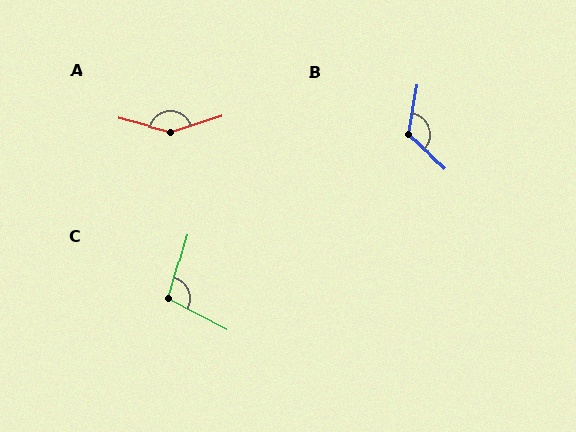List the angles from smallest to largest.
C (100°), B (122°), A (148°).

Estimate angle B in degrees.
Approximately 122 degrees.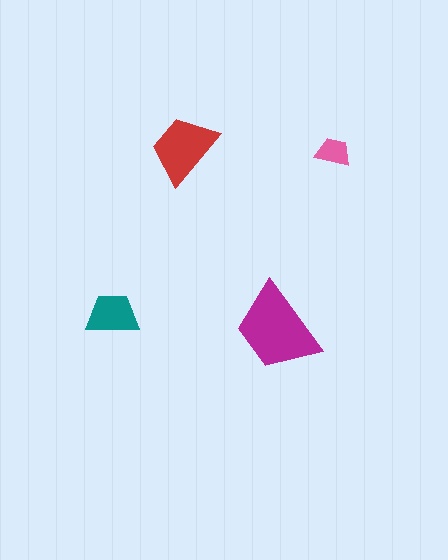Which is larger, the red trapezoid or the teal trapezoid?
The red one.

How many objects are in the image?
There are 4 objects in the image.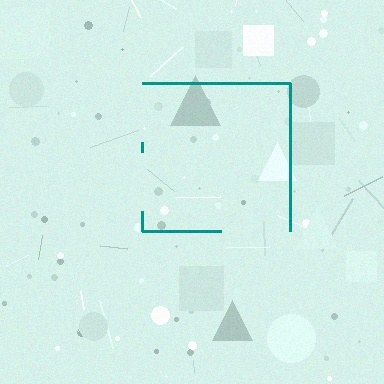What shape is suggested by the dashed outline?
The dashed outline suggests a square.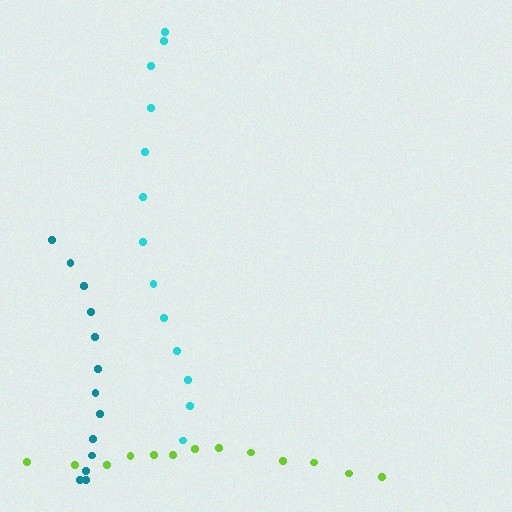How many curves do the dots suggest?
There are 3 distinct paths.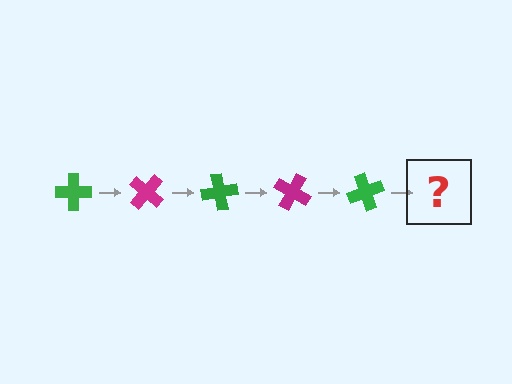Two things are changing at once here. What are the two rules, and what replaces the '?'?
The two rules are that it rotates 40 degrees each step and the color cycles through green and magenta. The '?' should be a magenta cross, rotated 200 degrees from the start.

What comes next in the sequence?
The next element should be a magenta cross, rotated 200 degrees from the start.